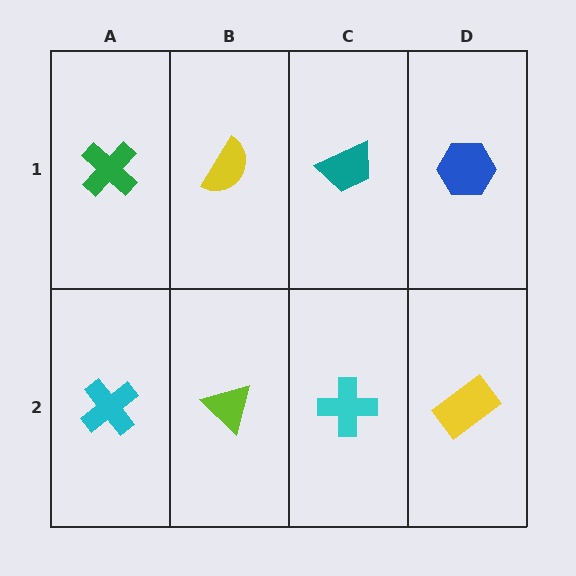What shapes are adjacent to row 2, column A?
A green cross (row 1, column A), a lime triangle (row 2, column B).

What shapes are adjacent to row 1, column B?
A lime triangle (row 2, column B), a green cross (row 1, column A), a teal trapezoid (row 1, column C).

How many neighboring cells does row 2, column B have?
3.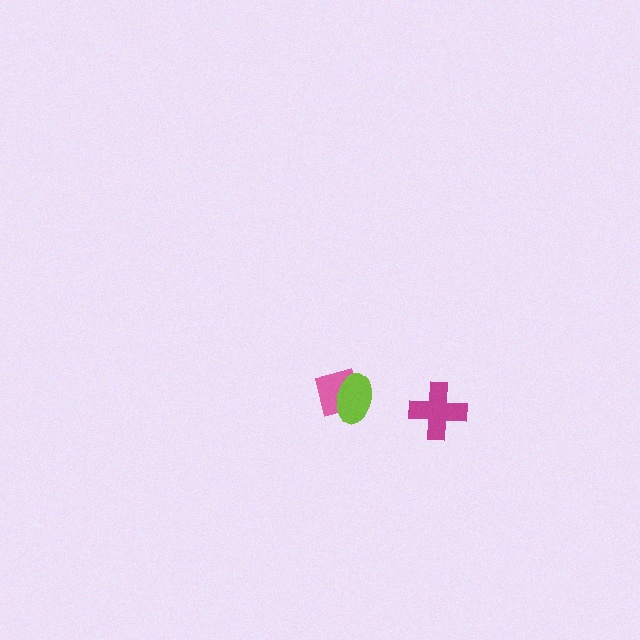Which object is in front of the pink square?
The lime ellipse is in front of the pink square.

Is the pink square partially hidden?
Yes, it is partially covered by another shape.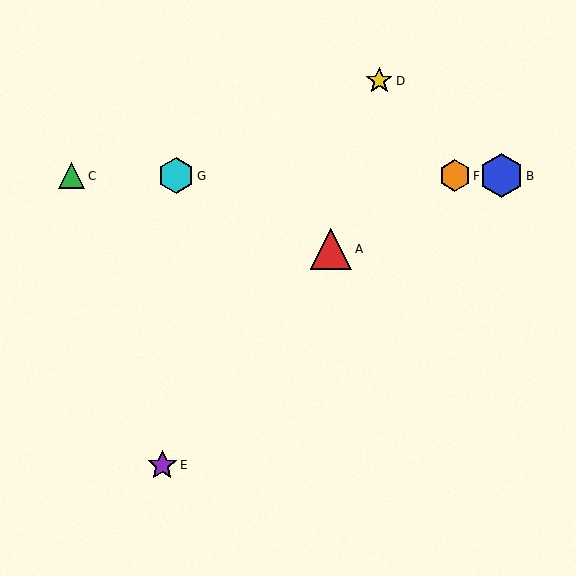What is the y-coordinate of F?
Object F is at y≈176.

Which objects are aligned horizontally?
Objects B, C, F, G are aligned horizontally.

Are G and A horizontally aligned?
No, G is at y≈176 and A is at y≈249.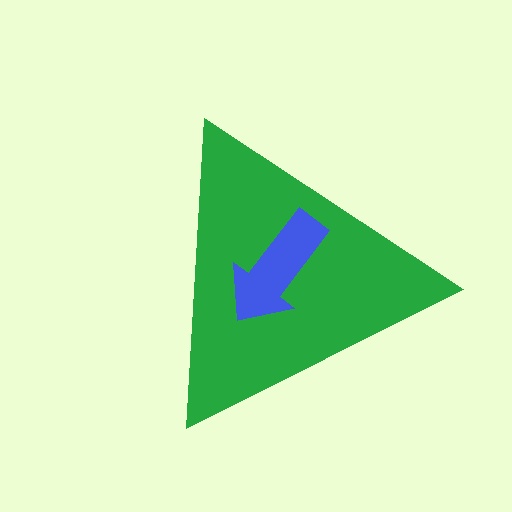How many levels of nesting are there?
2.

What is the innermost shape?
The blue arrow.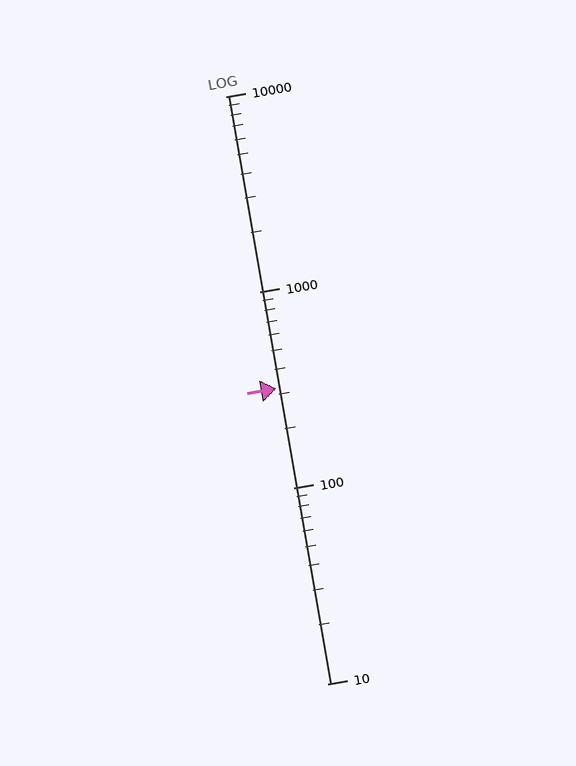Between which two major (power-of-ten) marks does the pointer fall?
The pointer is between 100 and 1000.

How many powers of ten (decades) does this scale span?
The scale spans 3 decades, from 10 to 10000.